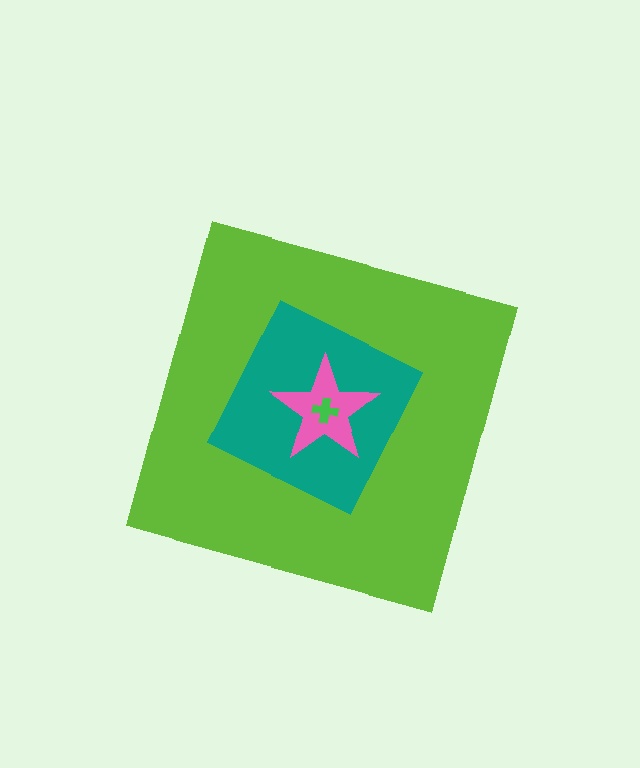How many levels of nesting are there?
4.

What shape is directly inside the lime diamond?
The teal square.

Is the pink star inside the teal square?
Yes.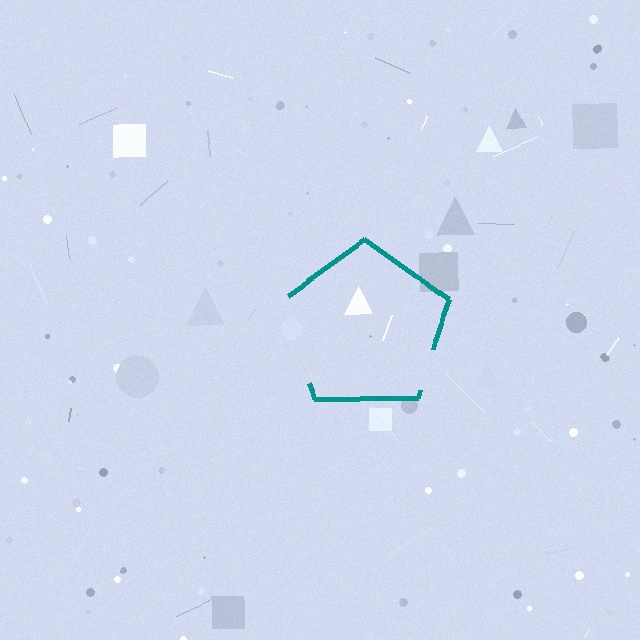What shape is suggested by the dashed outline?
The dashed outline suggests a pentagon.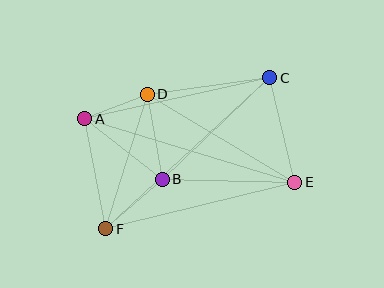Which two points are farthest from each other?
Points C and F are farthest from each other.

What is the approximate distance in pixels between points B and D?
The distance between B and D is approximately 86 pixels.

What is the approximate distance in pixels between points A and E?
The distance between A and E is approximately 220 pixels.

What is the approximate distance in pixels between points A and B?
The distance between A and B is approximately 98 pixels.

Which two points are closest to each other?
Points A and D are closest to each other.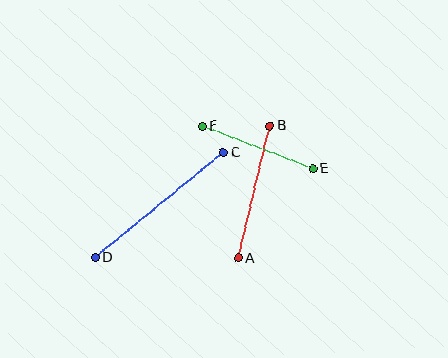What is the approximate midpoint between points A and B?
The midpoint is at approximately (254, 192) pixels.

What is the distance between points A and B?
The distance is approximately 136 pixels.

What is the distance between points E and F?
The distance is approximately 118 pixels.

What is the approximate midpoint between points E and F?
The midpoint is at approximately (258, 147) pixels.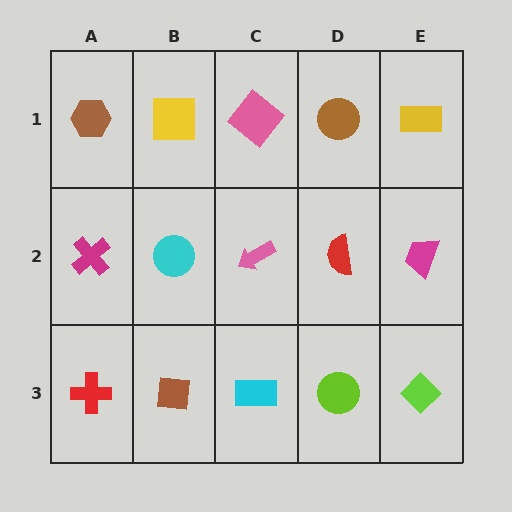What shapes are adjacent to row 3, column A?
A magenta cross (row 2, column A), a brown square (row 3, column B).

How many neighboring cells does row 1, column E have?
2.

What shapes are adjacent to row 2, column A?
A brown hexagon (row 1, column A), a red cross (row 3, column A), a cyan circle (row 2, column B).